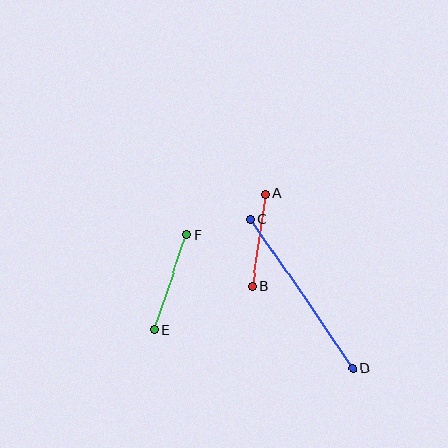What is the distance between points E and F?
The distance is approximately 100 pixels.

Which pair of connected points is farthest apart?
Points C and D are farthest apart.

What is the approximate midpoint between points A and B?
The midpoint is at approximately (259, 240) pixels.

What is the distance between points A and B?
The distance is approximately 93 pixels.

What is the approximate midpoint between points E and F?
The midpoint is at approximately (171, 282) pixels.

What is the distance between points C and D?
The distance is approximately 181 pixels.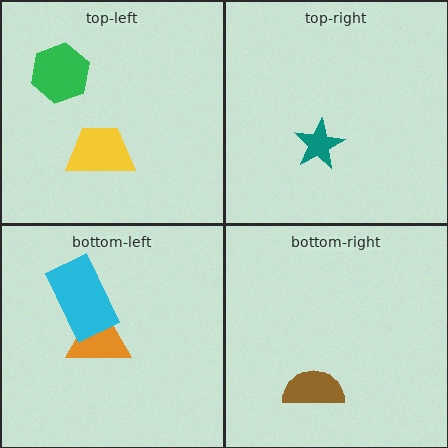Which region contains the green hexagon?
The top-left region.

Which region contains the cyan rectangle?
The bottom-left region.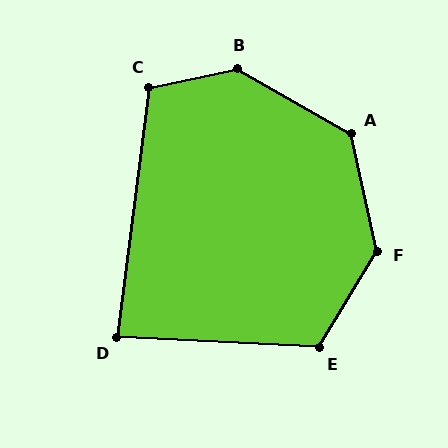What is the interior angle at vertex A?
Approximately 132 degrees (obtuse).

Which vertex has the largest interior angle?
B, at approximately 138 degrees.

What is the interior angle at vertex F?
Approximately 136 degrees (obtuse).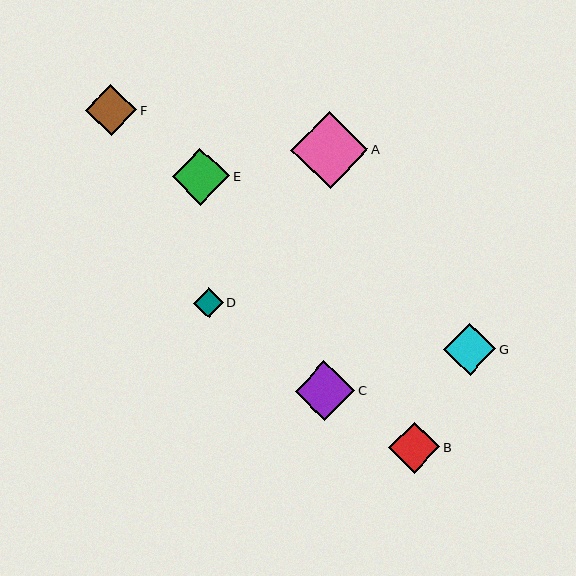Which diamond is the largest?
Diamond A is the largest with a size of approximately 78 pixels.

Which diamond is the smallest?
Diamond D is the smallest with a size of approximately 30 pixels.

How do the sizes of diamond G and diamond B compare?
Diamond G and diamond B are approximately the same size.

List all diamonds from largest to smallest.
From largest to smallest: A, C, E, G, B, F, D.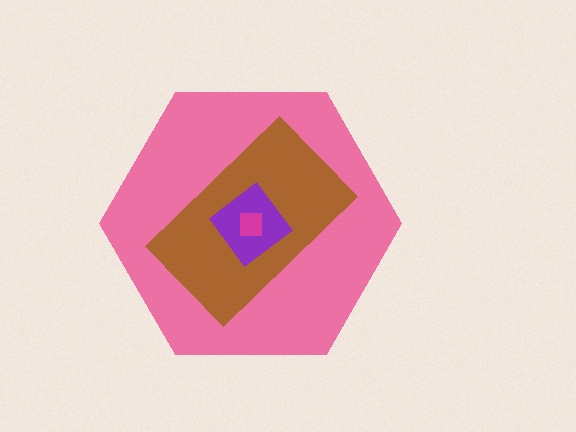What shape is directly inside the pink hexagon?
The brown rectangle.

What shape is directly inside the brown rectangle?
The purple diamond.